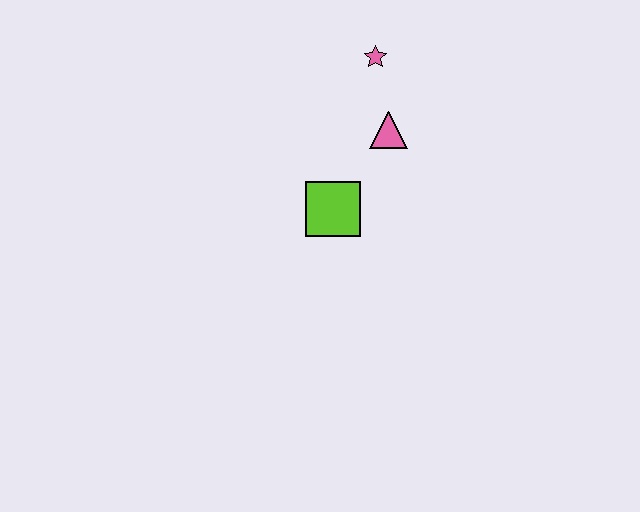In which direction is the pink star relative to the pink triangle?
The pink star is above the pink triangle.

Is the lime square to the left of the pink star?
Yes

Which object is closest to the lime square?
The pink triangle is closest to the lime square.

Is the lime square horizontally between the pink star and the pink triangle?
No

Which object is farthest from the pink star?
The lime square is farthest from the pink star.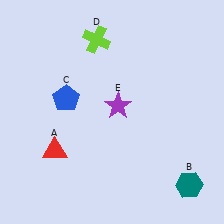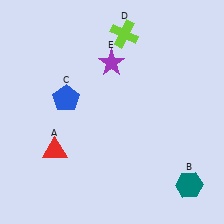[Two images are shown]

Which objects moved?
The objects that moved are: the lime cross (D), the purple star (E).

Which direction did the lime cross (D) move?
The lime cross (D) moved right.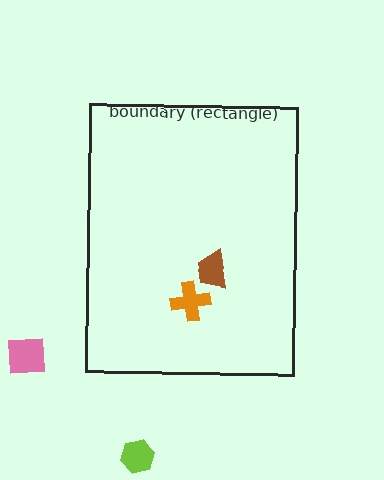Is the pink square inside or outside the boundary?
Outside.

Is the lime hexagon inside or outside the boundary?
Outside.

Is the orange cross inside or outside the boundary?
Inside.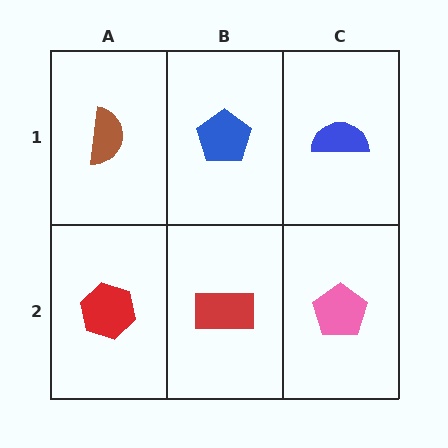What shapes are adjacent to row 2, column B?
A blue pentagon (row 1, column B), a red hexagon (row 2, column A), a pink pentagon (row 2, column C).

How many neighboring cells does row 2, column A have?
2.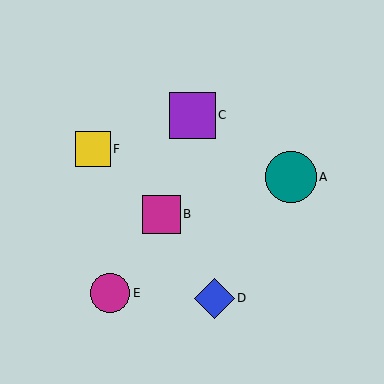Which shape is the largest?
The teal circle (labeled A) is the largest.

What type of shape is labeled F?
Shape F is a yellow square.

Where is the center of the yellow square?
The center of the yellow square is at (93, 149).